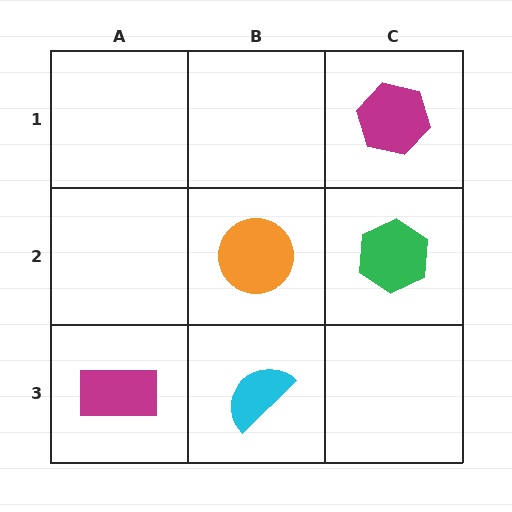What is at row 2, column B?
An orange circle.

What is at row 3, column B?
A cyan semicircle.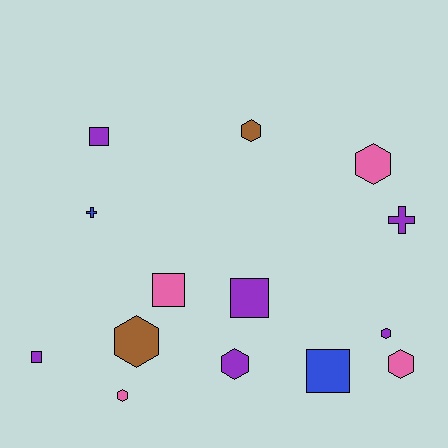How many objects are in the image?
There are 14 objects.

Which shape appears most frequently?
Hexagon, with 7 objects.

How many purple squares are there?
There are 3 purple squares.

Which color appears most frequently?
Purple, with 6 objects.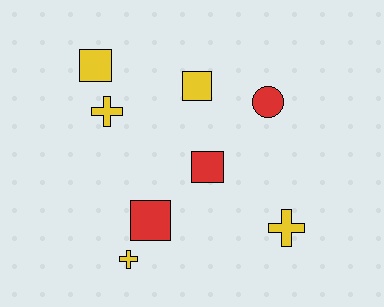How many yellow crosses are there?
There are 3 yellow crosses.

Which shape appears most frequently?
Square, with 4 objects.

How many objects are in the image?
There are 8 objects.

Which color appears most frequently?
Yellow, with 5 objects.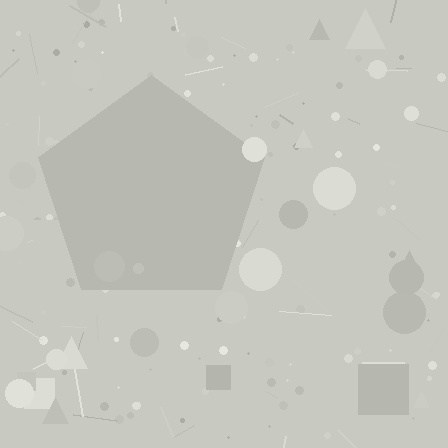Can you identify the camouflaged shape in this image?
The camouflaged shape is a pentagon.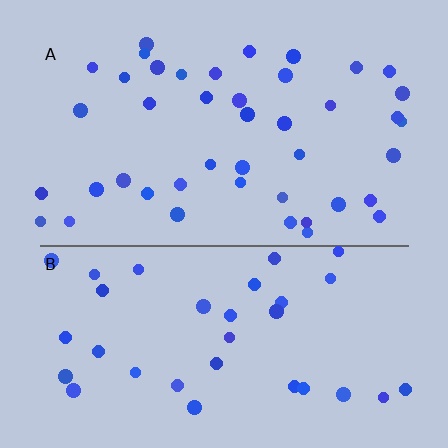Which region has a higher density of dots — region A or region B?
A (the top).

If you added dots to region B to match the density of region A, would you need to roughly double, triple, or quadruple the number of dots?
Approximately double.